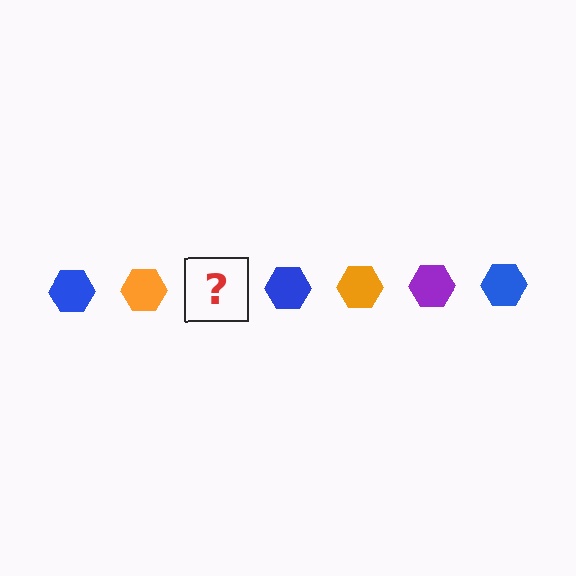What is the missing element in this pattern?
The missing element is a purple hexagon.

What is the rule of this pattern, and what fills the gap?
The rule is that the pattern cycles through blue, orange, purple hexagons. The gap should be filled with a purple hexagon.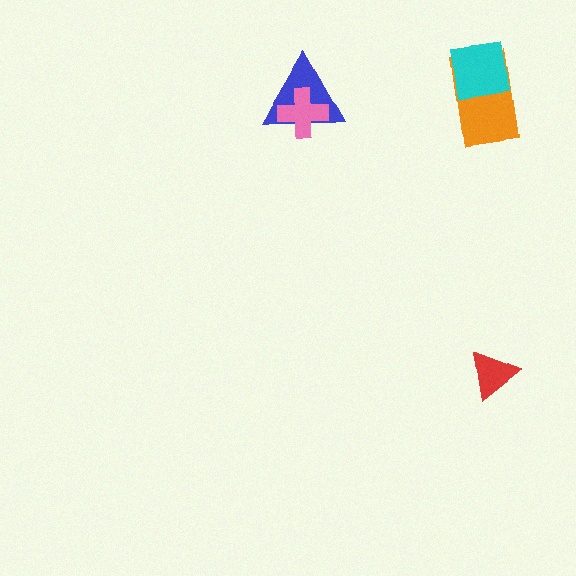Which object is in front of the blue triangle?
The pink cross is in front of the blue triangle.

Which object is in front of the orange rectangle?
The cyan square is in front of the orange rectangle.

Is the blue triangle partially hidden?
Yes, it is partially covered by another shape.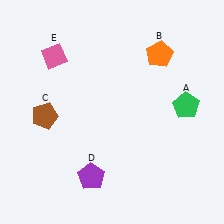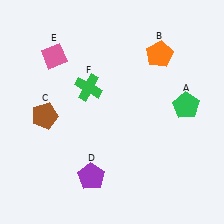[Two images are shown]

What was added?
A green cross (F) was added in Image 2.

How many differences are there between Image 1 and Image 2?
There is 1 difference between the two images.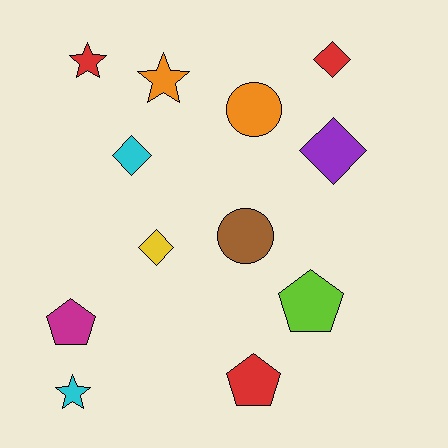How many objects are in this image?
There are 12 objects.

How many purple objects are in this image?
There is 1 purple object.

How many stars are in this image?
There are 3 stars.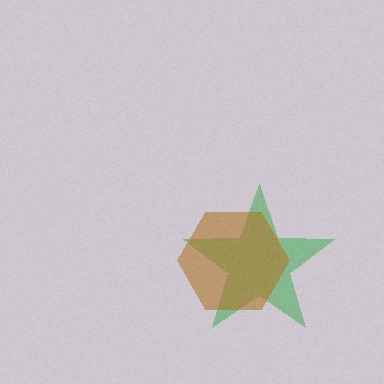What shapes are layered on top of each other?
The layered shapes are: a green star, a brown hexagon.